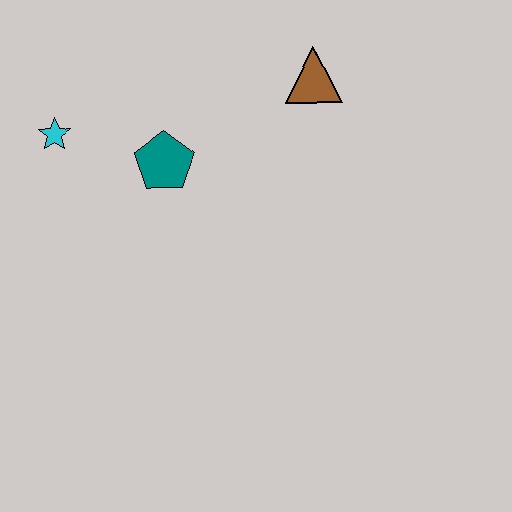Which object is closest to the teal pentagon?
The cyan star is closest to the teal pentagon.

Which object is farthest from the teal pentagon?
The brown triangle is farthest from the teal pentagon.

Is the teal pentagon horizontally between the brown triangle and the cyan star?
Yes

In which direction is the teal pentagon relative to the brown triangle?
The teal pentagon is to the left of the brown triangle.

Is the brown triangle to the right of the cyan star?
Yes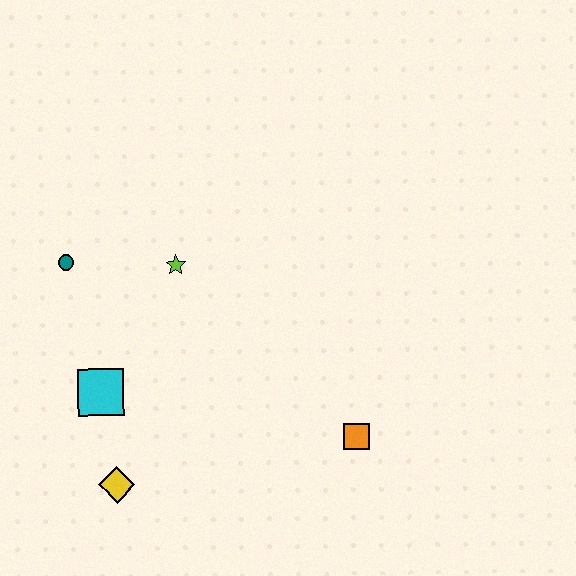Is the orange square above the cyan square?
No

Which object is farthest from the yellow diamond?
The orange square is farthest from the yellow diamond.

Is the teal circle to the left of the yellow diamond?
Yes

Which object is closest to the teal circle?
The lime star is closest to the teal circle.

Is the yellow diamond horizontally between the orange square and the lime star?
No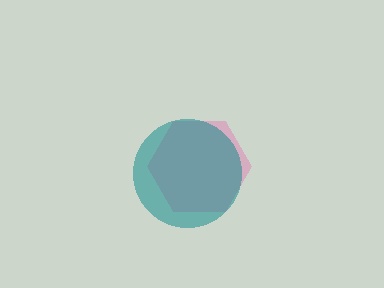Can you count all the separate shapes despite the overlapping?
Yes, there are 2 separate shapes.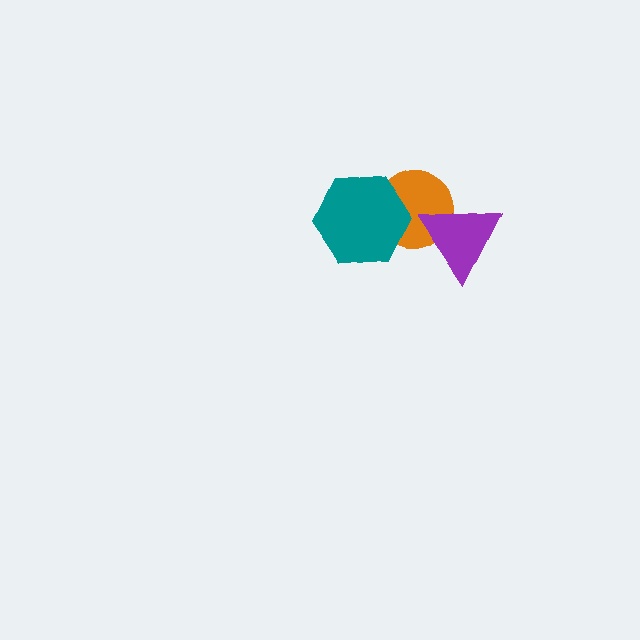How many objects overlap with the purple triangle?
1 object overlaps with the purple triangle.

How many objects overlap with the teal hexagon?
1 object overlaps with the teal hexagon.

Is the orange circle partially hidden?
Yes, it is partially covered by another shape.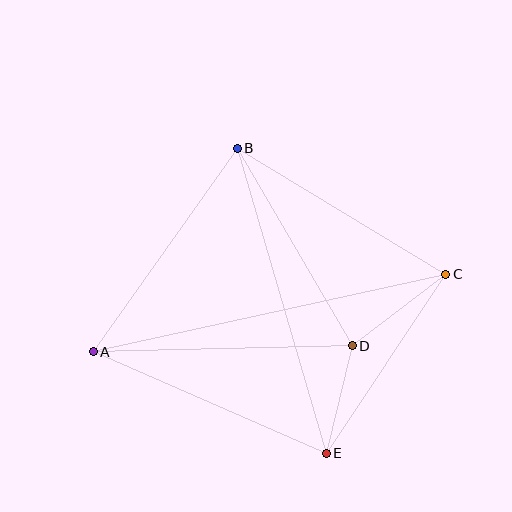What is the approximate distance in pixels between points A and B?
The distance between A and B is approximately 250 pixels.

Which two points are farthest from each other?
Points A and C are farthest from each other.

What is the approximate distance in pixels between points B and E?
The distance between B and E is approximately 318 pixels.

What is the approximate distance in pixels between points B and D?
The distance between B and D is approximately 229 pixels.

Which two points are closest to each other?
Points D and E are closest to each other.